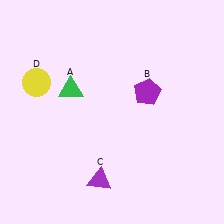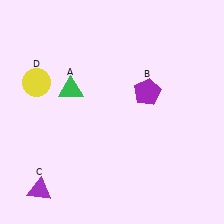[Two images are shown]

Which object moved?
The purple triangle (C) moved left.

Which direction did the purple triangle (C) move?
The purple triangle (C) moved left.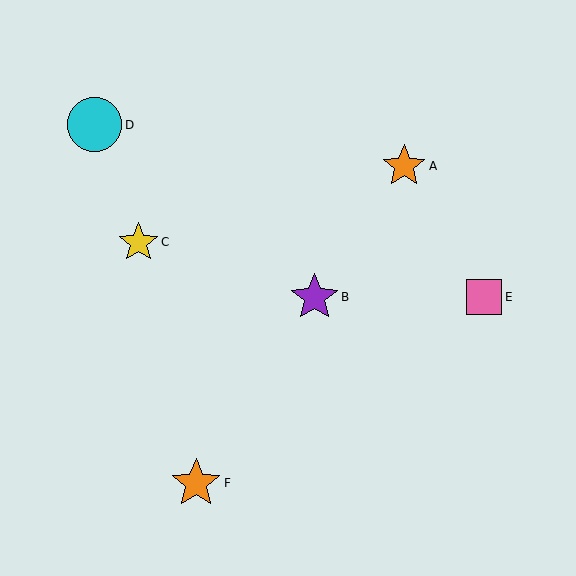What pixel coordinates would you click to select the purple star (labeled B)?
Click at (315, 297) to select the purple star B.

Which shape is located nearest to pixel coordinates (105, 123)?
The cyan circle (labeled D) at (94, 125) is nearest to that location.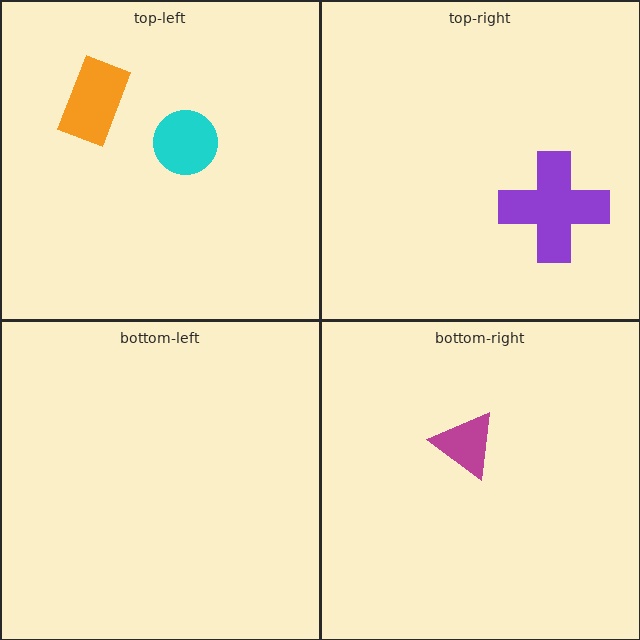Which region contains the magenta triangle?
The bottom-right region.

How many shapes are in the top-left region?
2.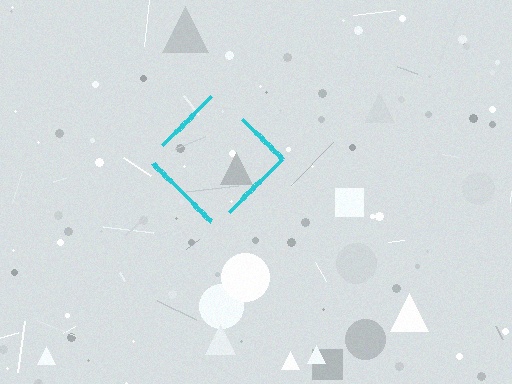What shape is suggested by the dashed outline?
The dashed outline suggests a diamond.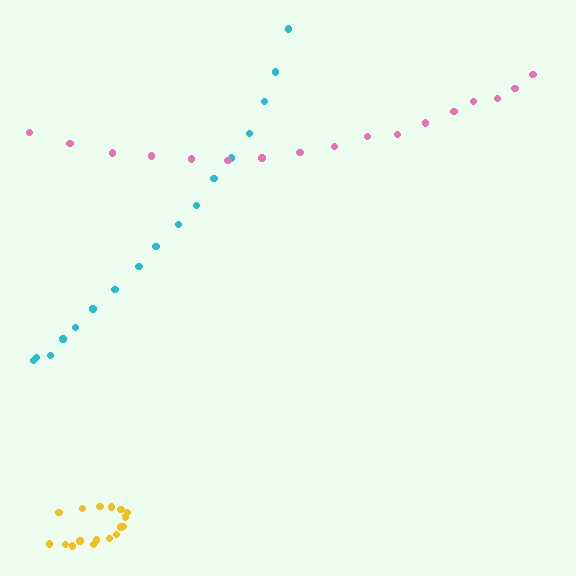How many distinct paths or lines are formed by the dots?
There are 3 distinct paths.